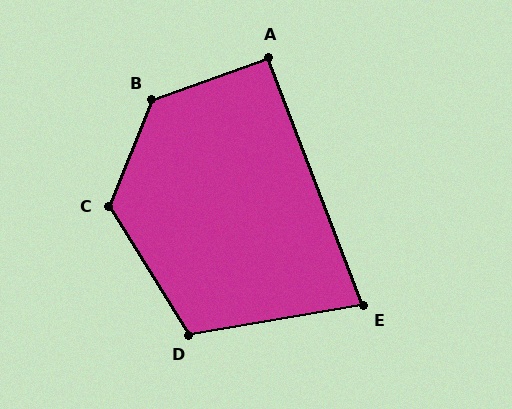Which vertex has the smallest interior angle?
E, at approximately 79 degrees.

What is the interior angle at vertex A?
Approximately 91 degrees (approximately right).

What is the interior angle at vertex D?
Approximately 112 degrees (obtuse).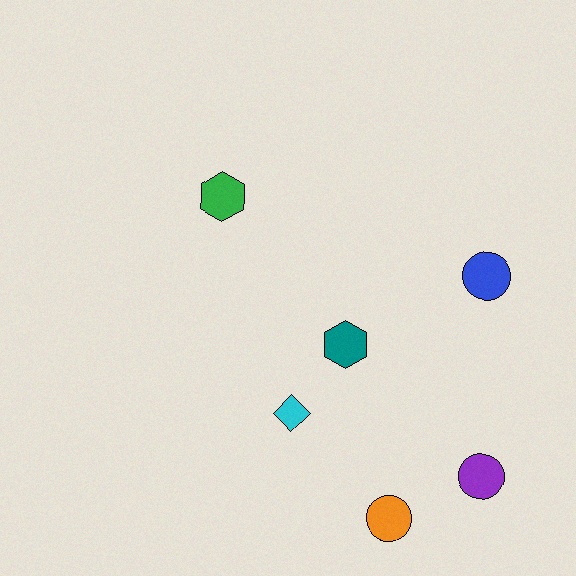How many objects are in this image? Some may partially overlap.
There are 6 objects.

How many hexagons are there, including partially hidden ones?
There are 2 hexagons.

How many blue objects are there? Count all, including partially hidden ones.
There is 1 blue object.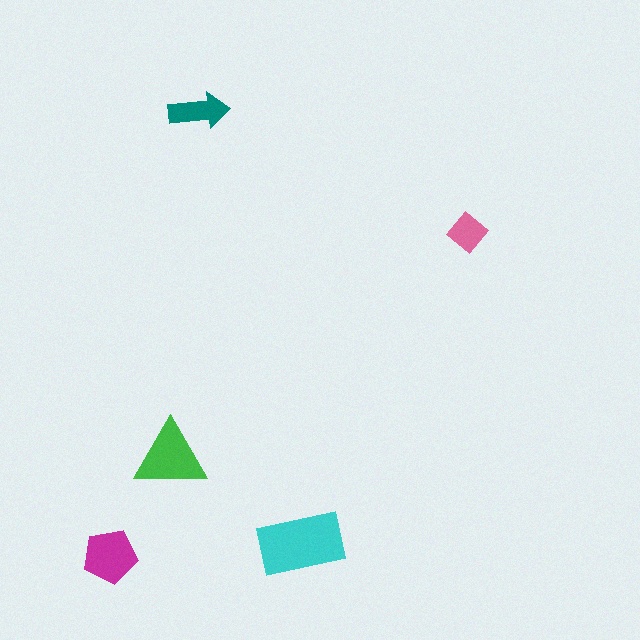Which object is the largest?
The cyan rectangle.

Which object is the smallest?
The pink diamond.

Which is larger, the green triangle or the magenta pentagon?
The green triangle.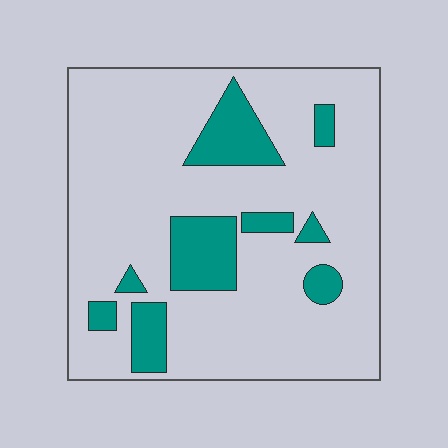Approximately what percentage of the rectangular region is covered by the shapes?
Approximately 20%.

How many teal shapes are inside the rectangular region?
9.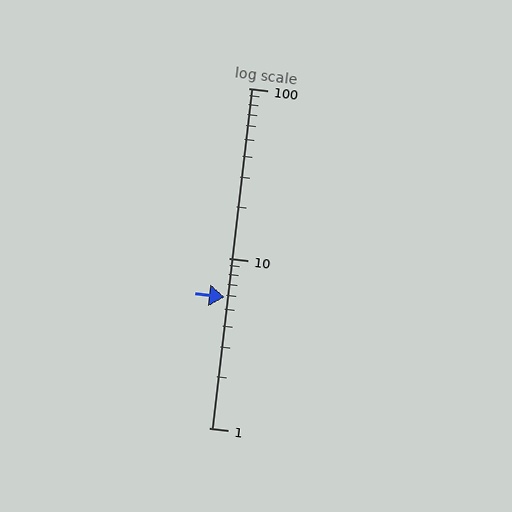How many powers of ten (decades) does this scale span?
The scale spans 2 decades, from 1 to 100.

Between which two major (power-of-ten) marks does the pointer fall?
The pointer is between 1 and 10.